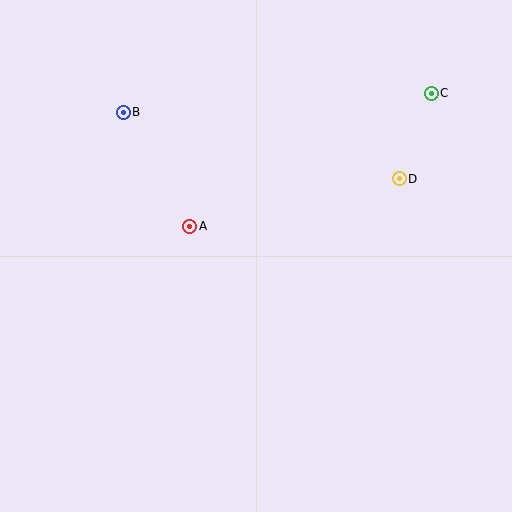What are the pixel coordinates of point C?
Point C is at (431, 93).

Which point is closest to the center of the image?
Point A at (190, 226) is closest to the center.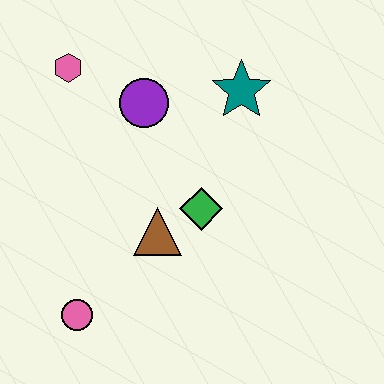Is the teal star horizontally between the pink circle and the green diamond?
No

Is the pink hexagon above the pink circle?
Yes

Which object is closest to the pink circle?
The brown triangle is closest to the pink circle.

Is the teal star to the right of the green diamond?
Yes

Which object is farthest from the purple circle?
The pink circle is farthest from the purple circle.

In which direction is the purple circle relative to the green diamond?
The purple circle is above the green diamond.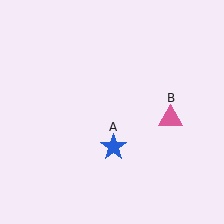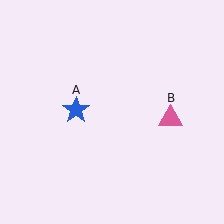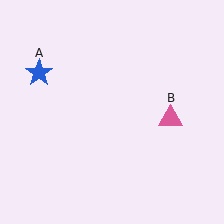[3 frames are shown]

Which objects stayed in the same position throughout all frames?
Pink triangle (object B) remained stationary.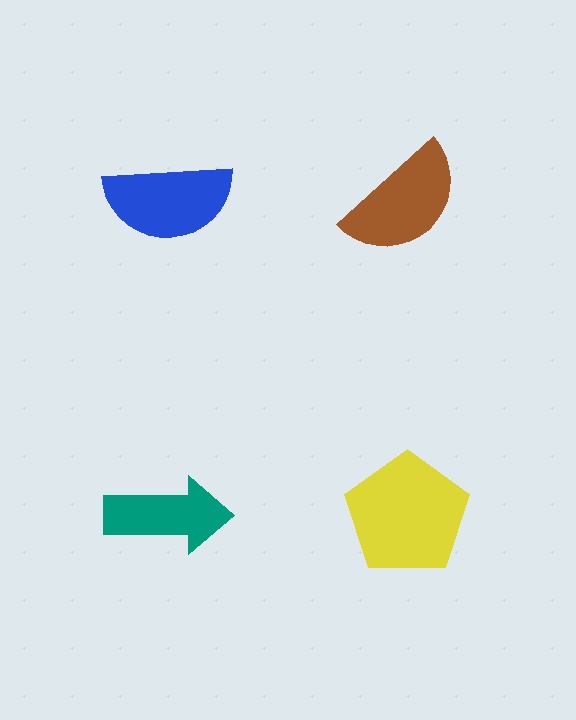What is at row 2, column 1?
A teal arrow.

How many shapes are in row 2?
2 shapes.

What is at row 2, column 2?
A yellow pentagon.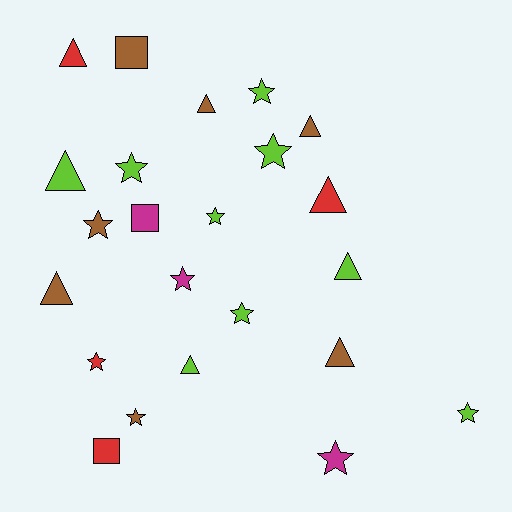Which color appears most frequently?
Lime, with 9 objects.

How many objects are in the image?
There are 23 objects.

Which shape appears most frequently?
Star, with 11 objects.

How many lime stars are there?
There are 6 lime stars.